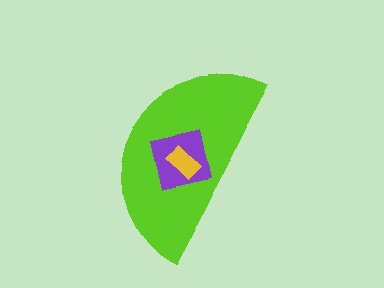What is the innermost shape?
The yellow rectangle.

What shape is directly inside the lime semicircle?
The purple square.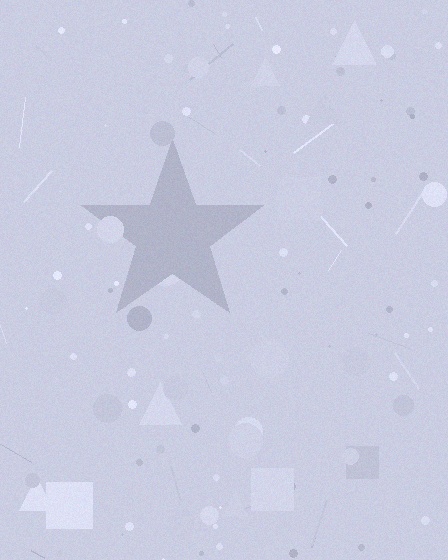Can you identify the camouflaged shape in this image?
The camouflaged shape is a star.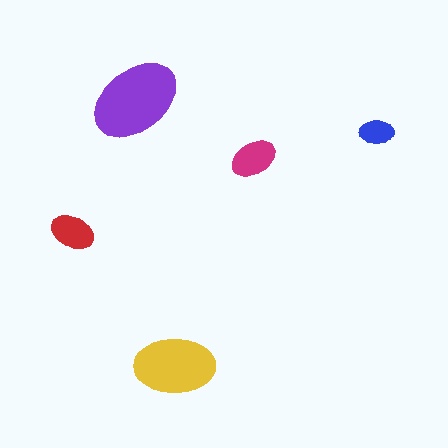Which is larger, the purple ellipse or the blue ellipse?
The purple one.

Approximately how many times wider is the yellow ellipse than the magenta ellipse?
About 1.5 times wider.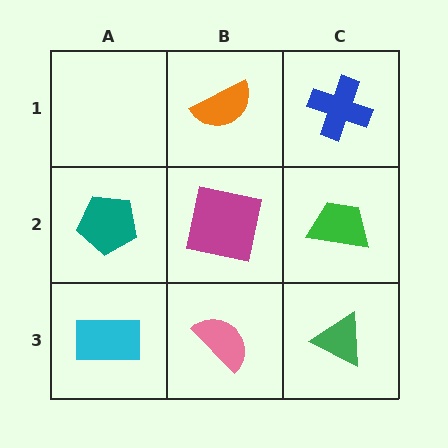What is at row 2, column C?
A green trapezoid.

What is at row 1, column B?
An orange semicircle.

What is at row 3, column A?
A cyan rectangle.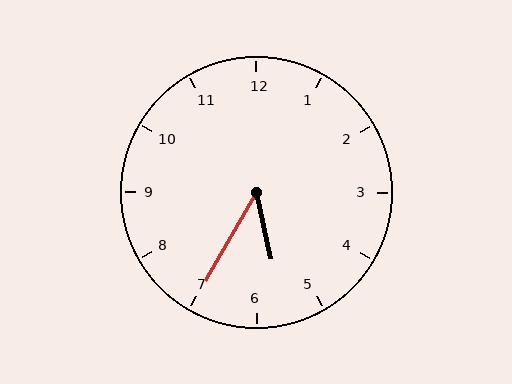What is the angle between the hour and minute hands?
Approximately 42 degrees.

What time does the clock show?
5:35.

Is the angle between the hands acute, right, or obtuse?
It is acute.